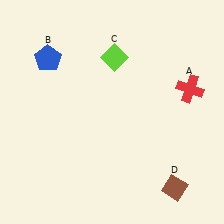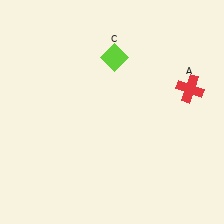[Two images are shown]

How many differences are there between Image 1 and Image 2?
There are 2 differences between the two images.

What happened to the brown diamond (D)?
The brown diamond (D) was removed in Image 2. It was in the bottom-right area of Image 1.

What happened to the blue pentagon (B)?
The blue pentagon (B) was removed in Image 2. It was in the top-left area of Image 1.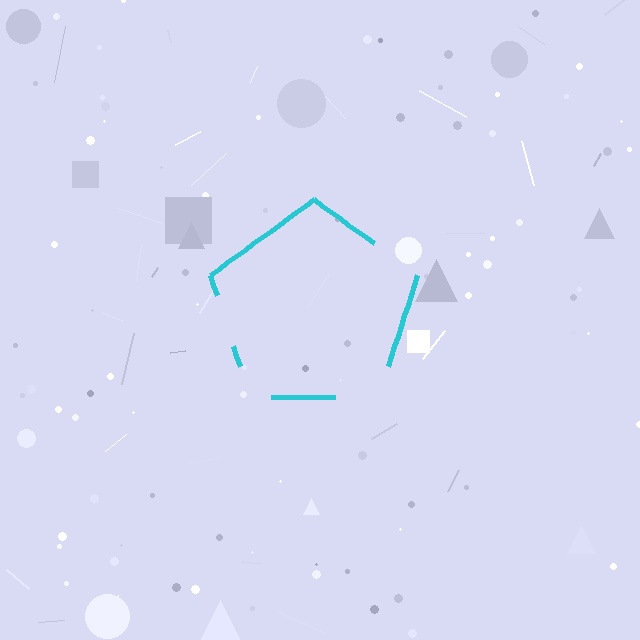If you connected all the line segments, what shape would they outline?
They would outline a pentagon.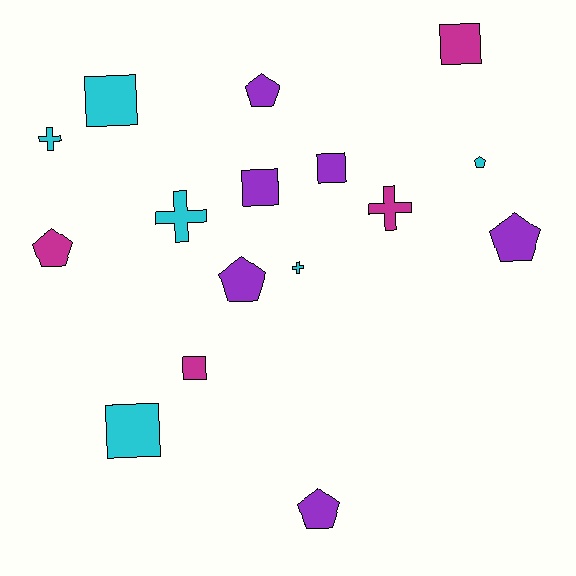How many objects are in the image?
There are 16 objects.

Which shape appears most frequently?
Square, with 6 objects.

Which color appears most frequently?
Cyan, with 6 objects.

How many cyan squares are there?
There are 2 cyan squares.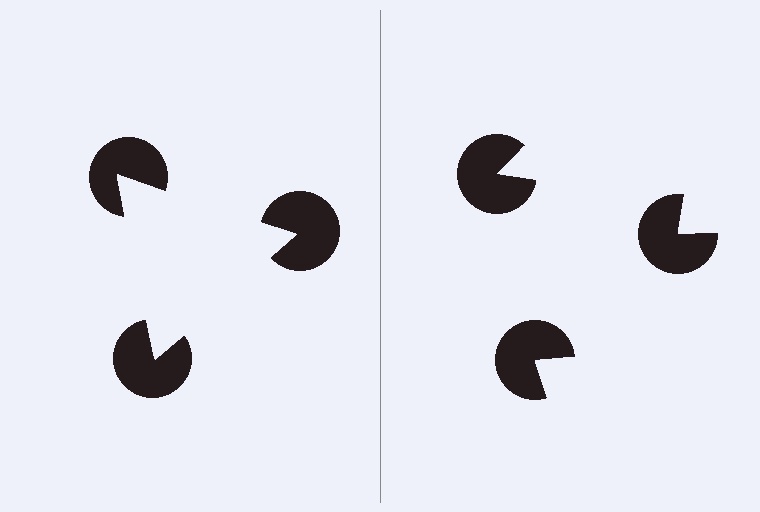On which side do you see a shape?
An illusory triangle appears on the left side. On the right side the wedge cuts are rotated, so no coherent shape forms.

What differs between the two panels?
The pac-man discs are positioned identically on both sides; only the wedge orientations differ. On the left they align to a triangle; on the right they are misaligned.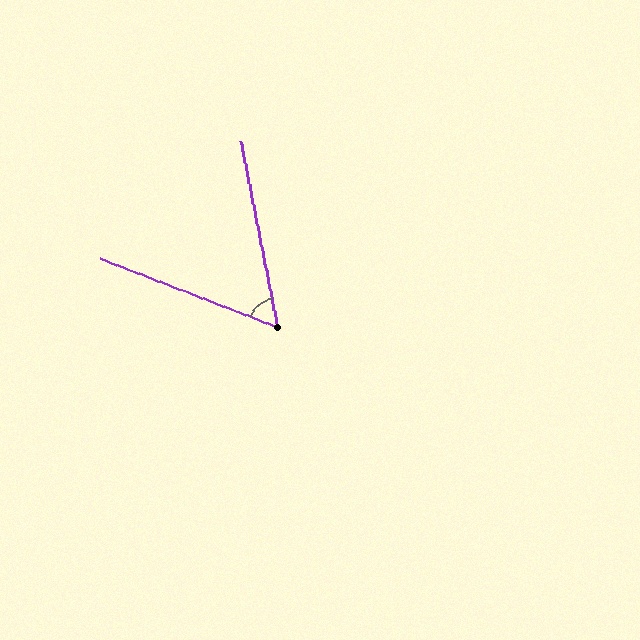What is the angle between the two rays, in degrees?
Approximately 58 degrees.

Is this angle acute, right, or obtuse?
It is acute.